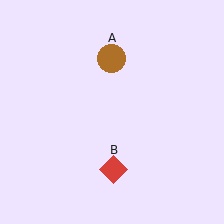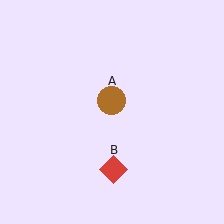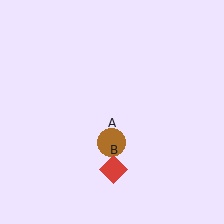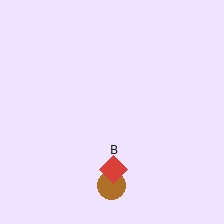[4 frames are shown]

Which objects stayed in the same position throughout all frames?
Red diamond (object B) remained stationary.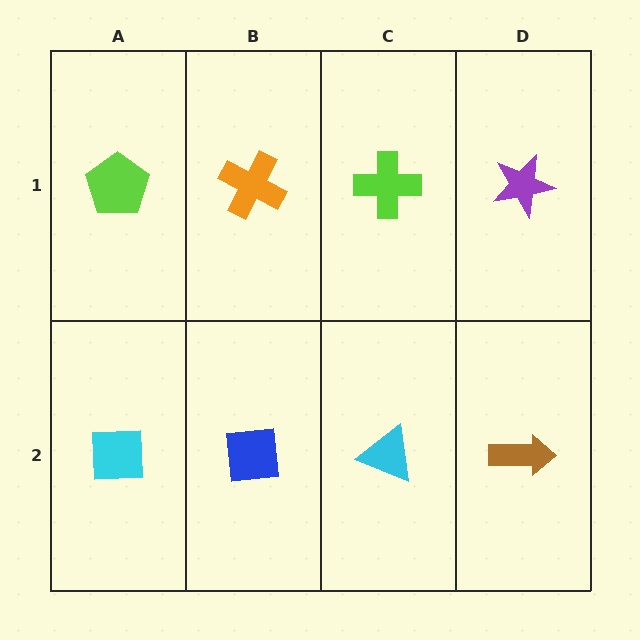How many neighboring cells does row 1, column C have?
3.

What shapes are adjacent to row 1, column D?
A brown arrow (row 2, column D), a lime cross (row 1, column C).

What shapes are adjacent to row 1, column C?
A cyan triangle (row 2, column C), an orange cross (row 1, column B), a purple star (row 1, column D).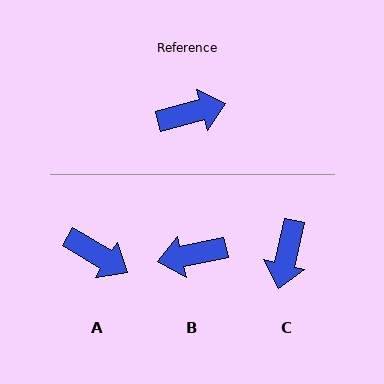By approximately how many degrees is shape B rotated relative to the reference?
Approximately 177 degrees counter-clockwise.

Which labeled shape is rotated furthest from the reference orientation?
B, about 177 degrees away.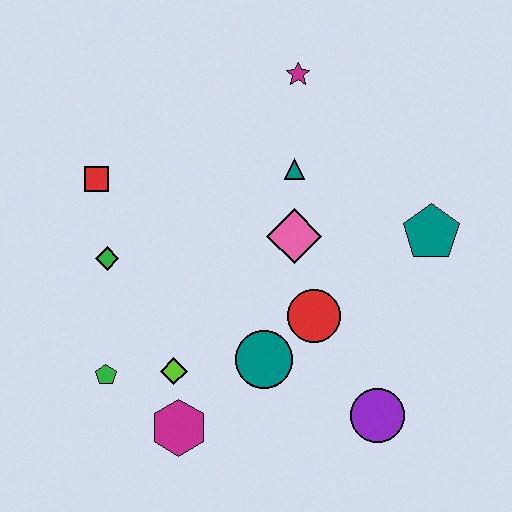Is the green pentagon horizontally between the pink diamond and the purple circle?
No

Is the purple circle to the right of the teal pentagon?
No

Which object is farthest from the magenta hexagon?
The magenta star is farthest from the magenta hexagon.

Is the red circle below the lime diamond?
No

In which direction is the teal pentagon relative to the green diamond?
The teal pentagon is to the right of the green diamond.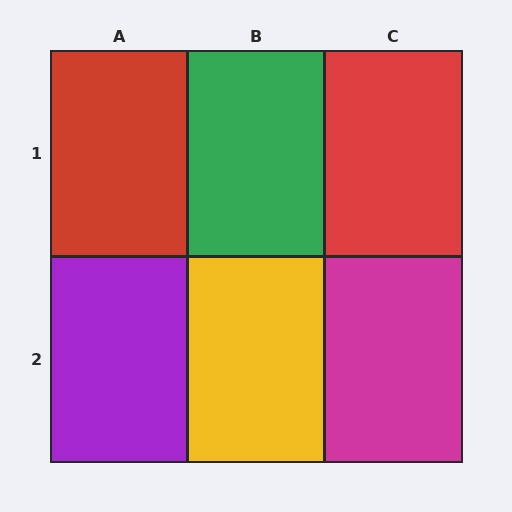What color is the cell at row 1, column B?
Green.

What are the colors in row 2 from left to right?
Purple, yellow, magenta.